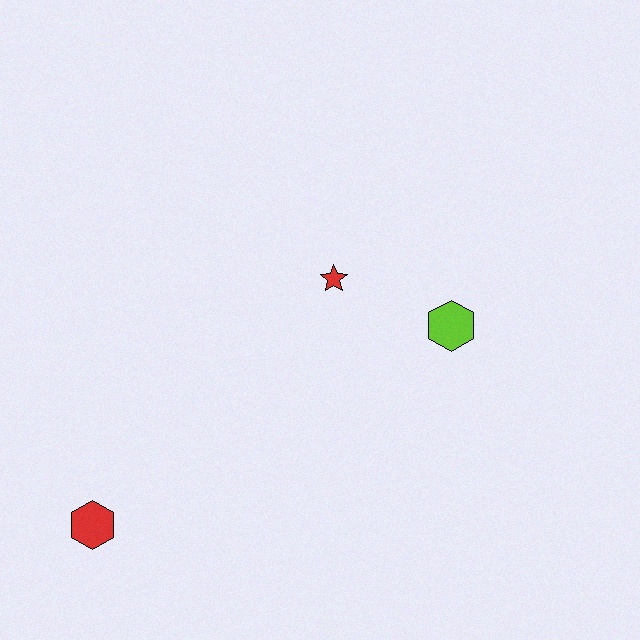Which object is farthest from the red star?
The red hexagon is farthest from the red star.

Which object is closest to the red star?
The lime hexagon is closest to the red star.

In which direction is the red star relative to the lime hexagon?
The red star is to the left of the lime hexagon.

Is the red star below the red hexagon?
No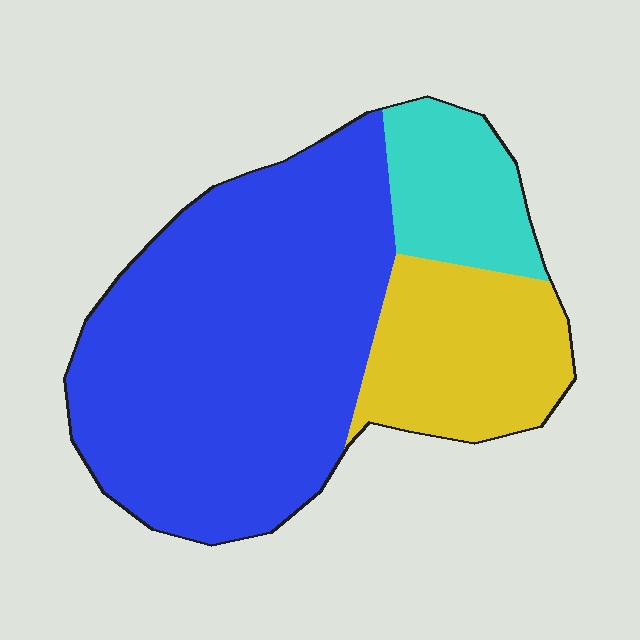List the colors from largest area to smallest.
From largest to smallest: blue, yellow, cyan.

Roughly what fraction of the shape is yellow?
Yellow takes up about one fifth (1/5) of the shape.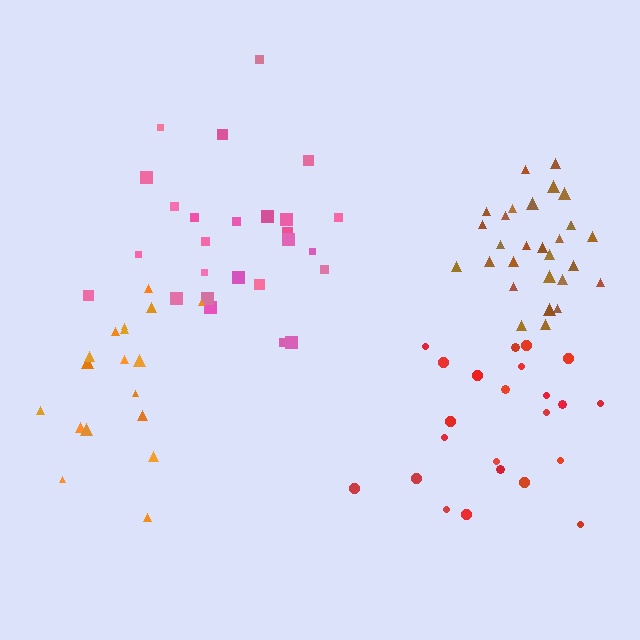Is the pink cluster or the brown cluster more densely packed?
Brown.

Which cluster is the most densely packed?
Brown.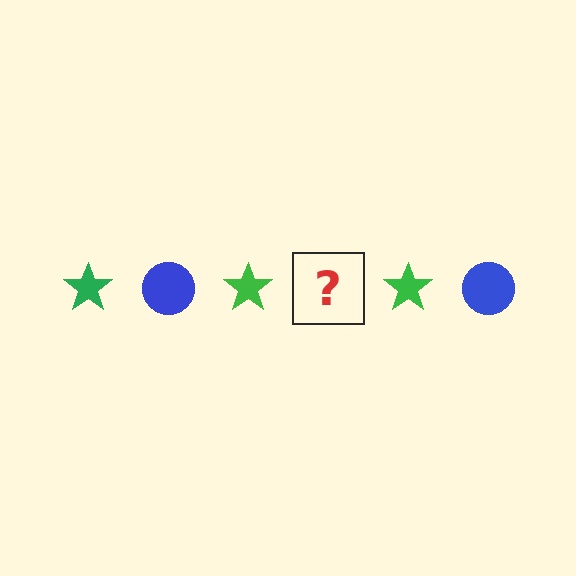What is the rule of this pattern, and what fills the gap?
The rule is that the pattern alternates between green star and blue circle. The gap should be filled with a blue circle.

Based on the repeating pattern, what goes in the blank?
The blank should be a blue circle.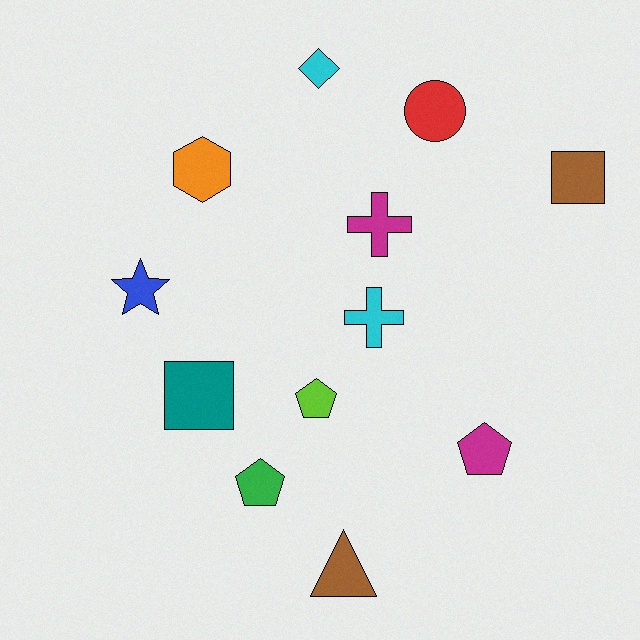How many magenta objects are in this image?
There are 2 magenta objects.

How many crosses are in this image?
There are 2 crosses.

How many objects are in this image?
There are 12 objects.